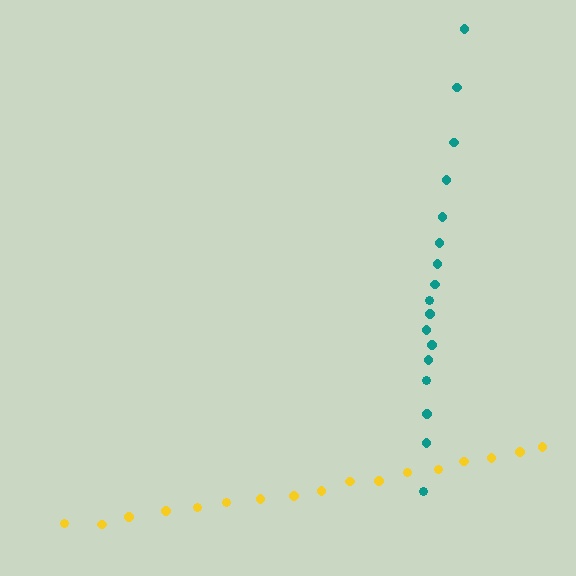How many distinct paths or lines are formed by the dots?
There are 2 distinct paths.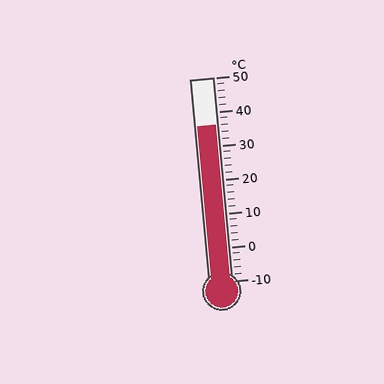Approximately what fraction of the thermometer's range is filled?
The thermometer is filled to approximately 75% of its range.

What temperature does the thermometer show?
The thermometer shows approximately 36°C.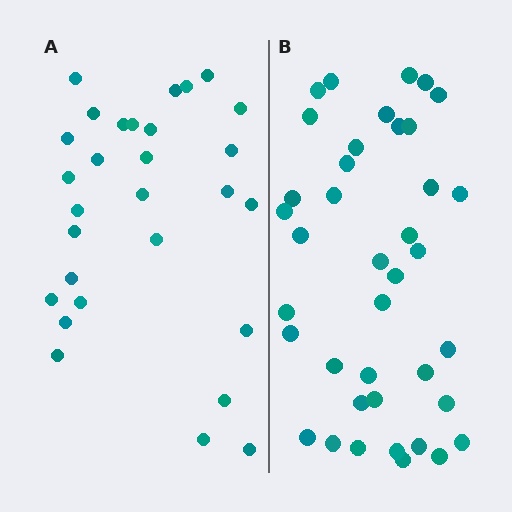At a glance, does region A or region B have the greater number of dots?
Region B (the right region) has more dots.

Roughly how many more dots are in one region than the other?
Region B has roughly 10 or so more dots than region A.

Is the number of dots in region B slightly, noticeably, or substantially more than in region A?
Region B has noticeably more, but not dramatically so. The ratio is roughly 1.3 to 1.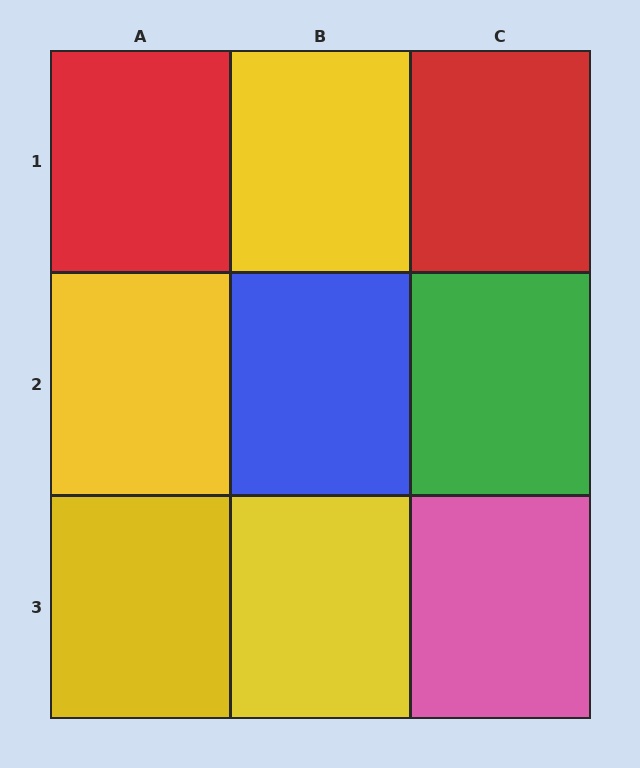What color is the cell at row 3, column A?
Yellow.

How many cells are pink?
1 cell is pink.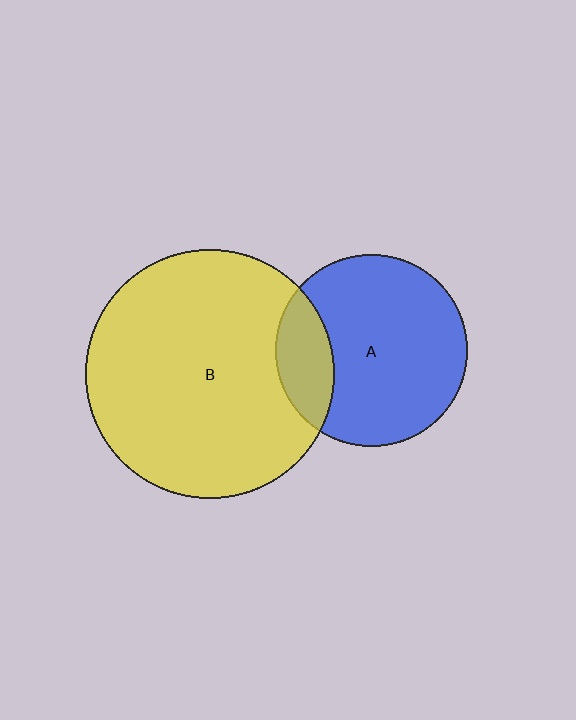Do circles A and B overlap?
Yes.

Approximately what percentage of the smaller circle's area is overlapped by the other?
Approximately 20%.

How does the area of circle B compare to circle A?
Approximately 1.7 times.